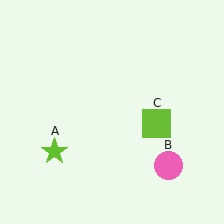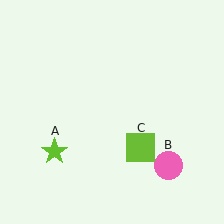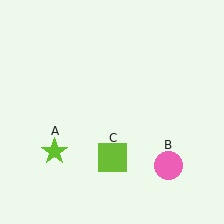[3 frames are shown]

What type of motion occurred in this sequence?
The lime square (object C) rotated clockwise around the center of the scene.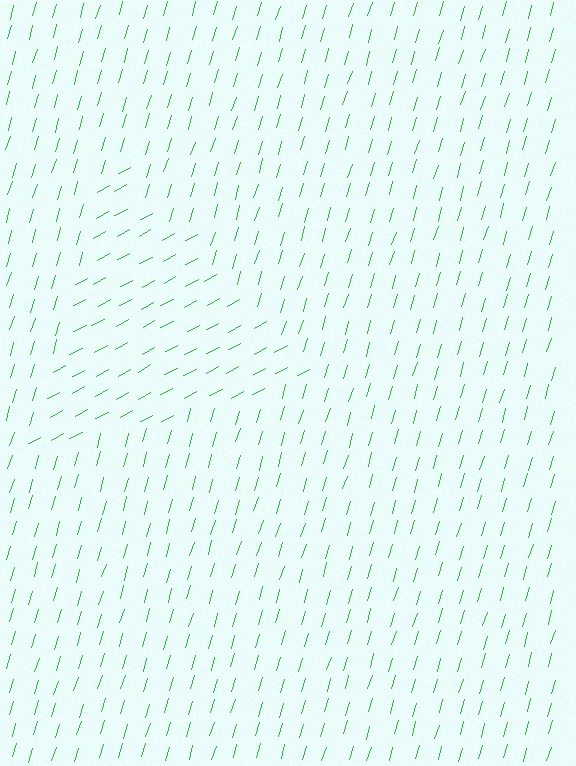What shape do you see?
I see a triangle.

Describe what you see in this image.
The image is filled with small green line segments. A triangle region in the image has lines oriented differently from the surrounding lines, creating a visible texture boundary.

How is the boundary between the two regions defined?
The boundary is defined purely by a change in line orientation (approximately 45 degrees difference). All lines are the same color and thickness.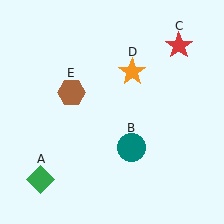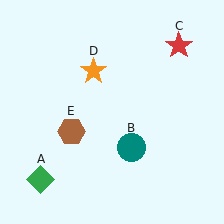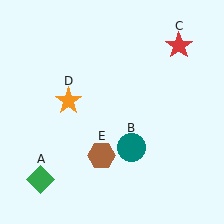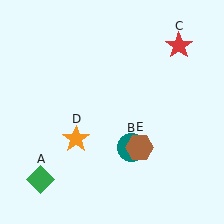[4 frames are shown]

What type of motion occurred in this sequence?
The orange star (object D), brown hexagon (object E) rotated counterclockwise around the center of the scene.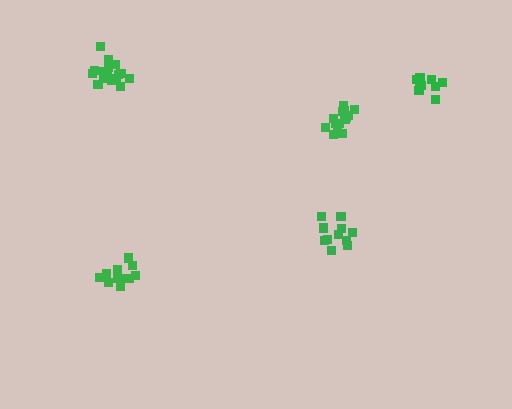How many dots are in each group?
Group 1: 16 dots, Group 2: 13 dots, Group 3: 11 dots, Group 4: 16 dots, Group 5: 10 dots (66 total).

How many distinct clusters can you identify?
There are 5 distinct clusters.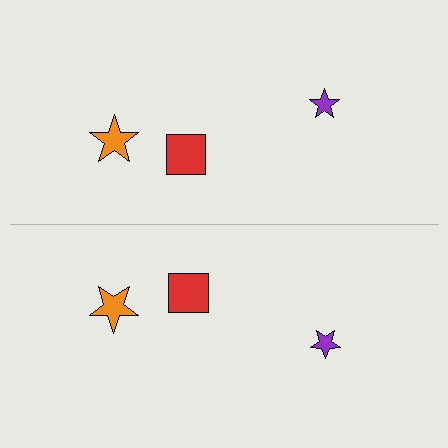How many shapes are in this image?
There are 6 shapes in this image.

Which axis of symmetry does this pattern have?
The pattern has a horizontal axis of symmetry running through the center of the image.